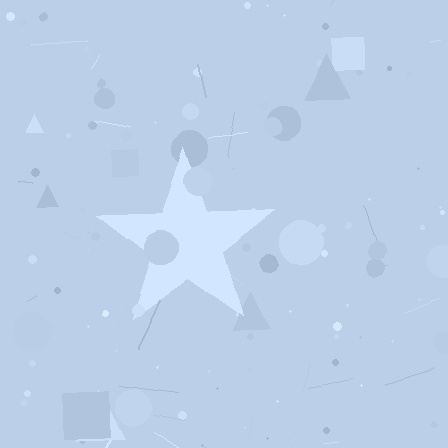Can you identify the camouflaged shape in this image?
The camouflaged shape is a star.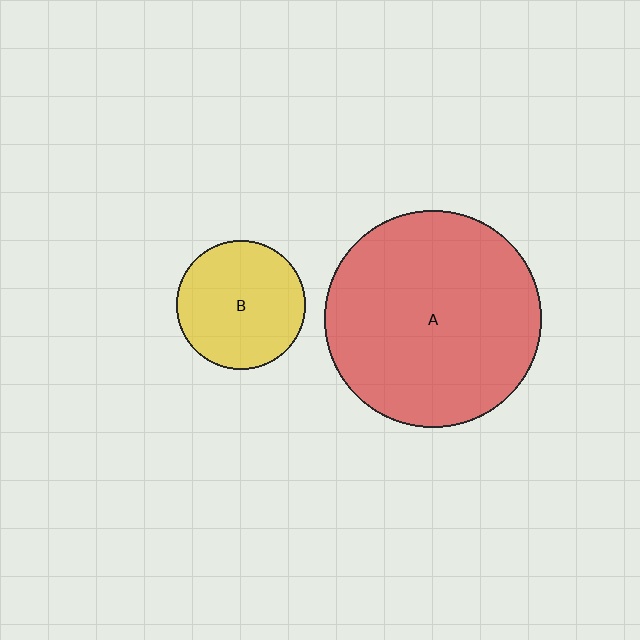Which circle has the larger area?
Circle A (red).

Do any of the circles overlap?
No, none of the circles overlap.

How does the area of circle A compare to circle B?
Approximately 2.8 times.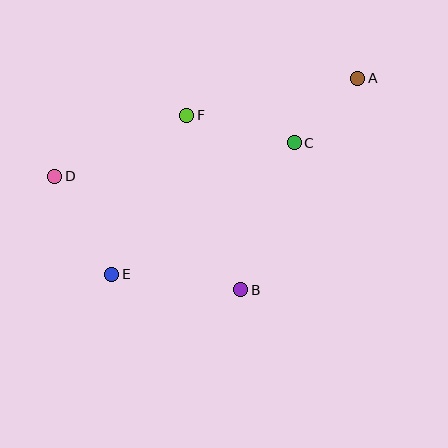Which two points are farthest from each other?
Points A and D are farthest from each other.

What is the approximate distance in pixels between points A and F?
The distance between A and F is approximately 175 pixels.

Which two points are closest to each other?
Points A and C are closest to each other.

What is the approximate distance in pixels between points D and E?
The distance between D and E is approximately 114 pixels.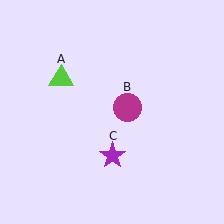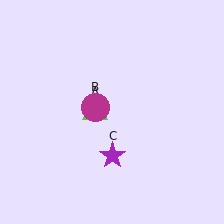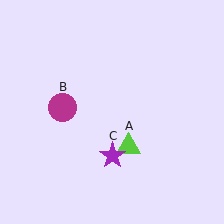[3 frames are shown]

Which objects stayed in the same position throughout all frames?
Purple star (object C) remained stationary.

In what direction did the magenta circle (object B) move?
The magenta circle (object B) moved left.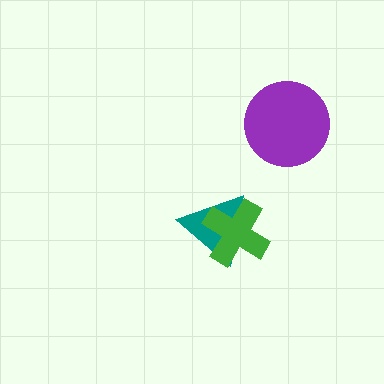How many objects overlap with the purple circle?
0 objects overlap with the purple circle.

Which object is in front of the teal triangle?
The green cross is in front of the teal triangle.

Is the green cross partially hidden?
No, no other shape covers it.